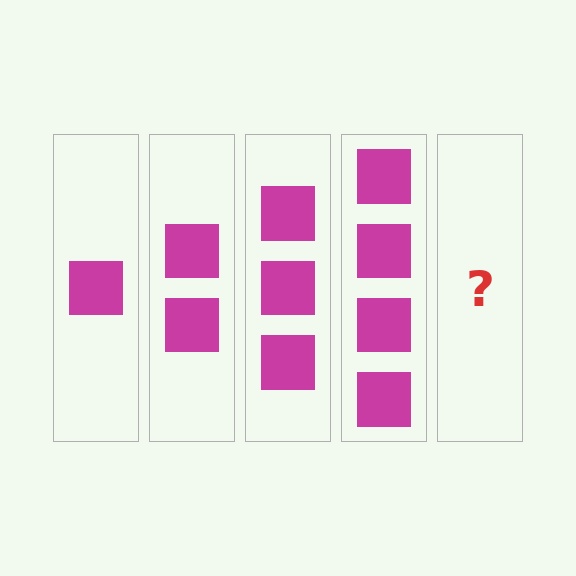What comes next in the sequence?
The next element should be 5 squares.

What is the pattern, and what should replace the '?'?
The pattern is that each step adds one more square. The '?' should be 5 squares.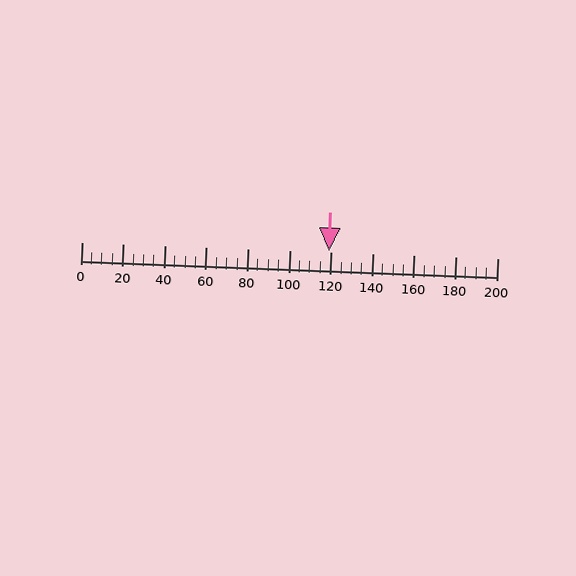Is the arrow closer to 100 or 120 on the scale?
The arrow is closer to 120.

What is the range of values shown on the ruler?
The ruler shows values from 0 to 200.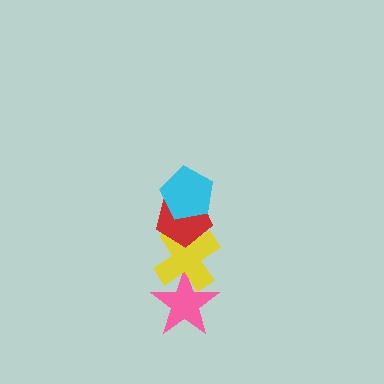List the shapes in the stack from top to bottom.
From top to bottom: the cyan pentagon, the red pentagon, the yellow cross, the pink star.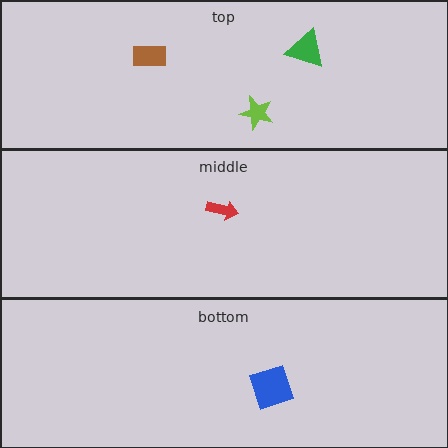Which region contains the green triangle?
The top region.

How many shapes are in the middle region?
1.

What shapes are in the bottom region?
The blue square.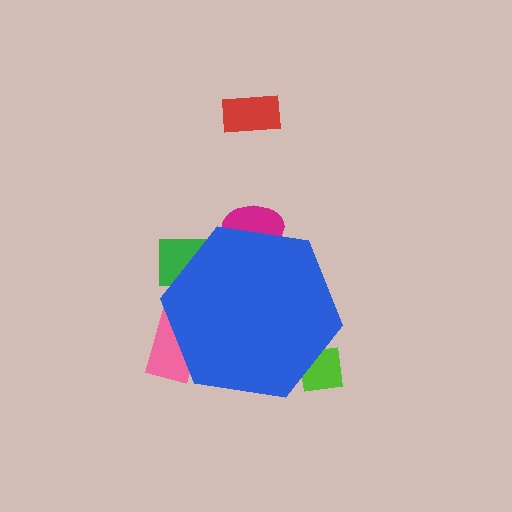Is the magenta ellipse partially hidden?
Yes, the magenta ellipse is partially hidden behind the blue hexagon.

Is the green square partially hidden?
Yes, the green square is partially hidden behind the blue hexagon.